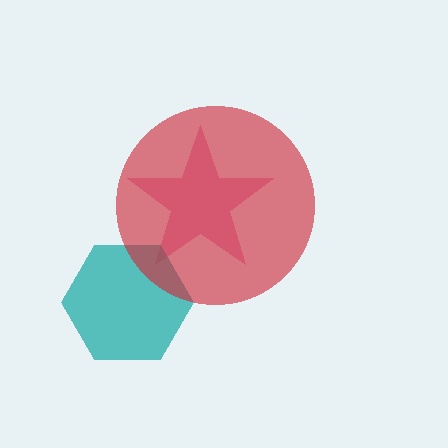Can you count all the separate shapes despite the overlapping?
Yes, there are 3 separate shapes.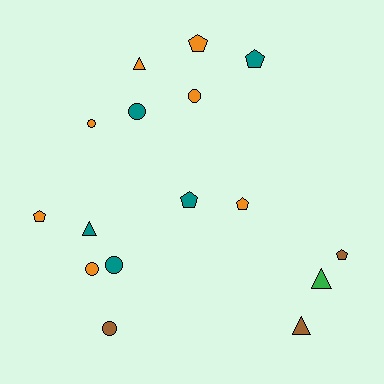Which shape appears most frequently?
Pentagon, with 6 objects.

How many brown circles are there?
There is 1 brown circle.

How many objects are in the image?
There are 16 objects.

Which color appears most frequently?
Orange, with 7 objects.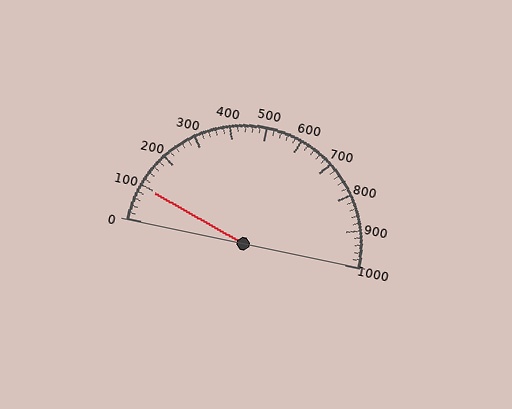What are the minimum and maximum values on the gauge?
The gauge ranges from 0 to 1000.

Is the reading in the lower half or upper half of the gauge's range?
The reading is in the lower half of the range (0 to 1000).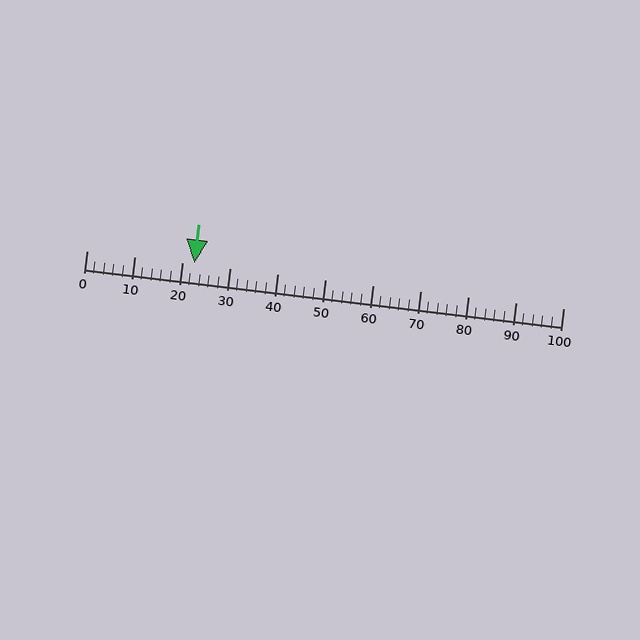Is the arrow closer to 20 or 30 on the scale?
The arrow is closer to 20.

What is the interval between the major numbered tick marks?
The major tick marks are spaced 10 units apart.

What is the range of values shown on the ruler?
The ruler shows values from 0 to 100.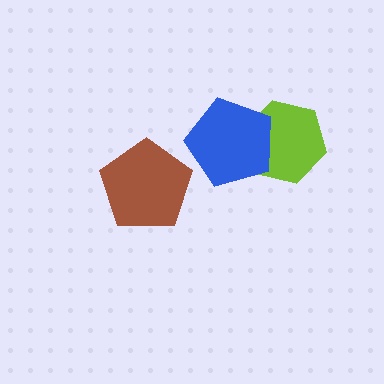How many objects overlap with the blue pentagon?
1 object overlaps with the blue pentagon.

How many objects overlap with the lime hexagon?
1 object overlaps with the lime hexagon.